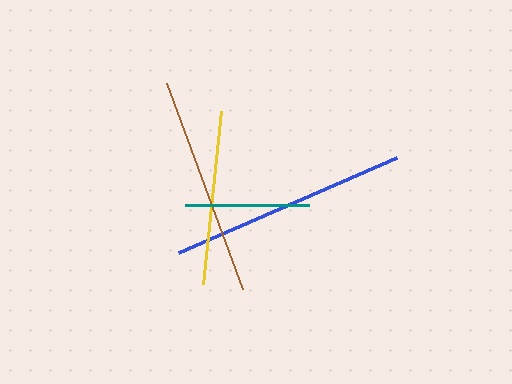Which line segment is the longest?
The blue line is the longest at approximately 238 pixels.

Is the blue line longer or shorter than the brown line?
The blue line is longer than the brown line.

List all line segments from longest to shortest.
From longest to shortest: blue, brown, yellow, teal, purple.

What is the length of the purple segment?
The purple segment is approximately 89 pixels long.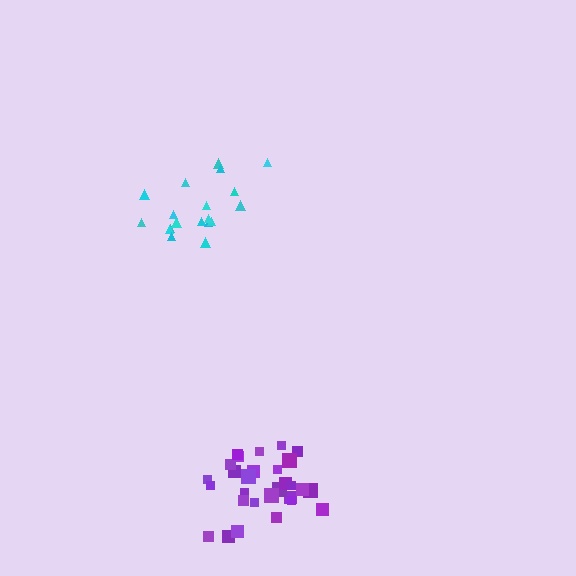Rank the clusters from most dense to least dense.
cyan, purple.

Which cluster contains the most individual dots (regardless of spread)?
Purple (29).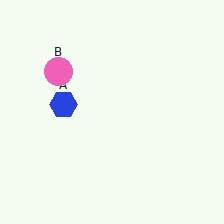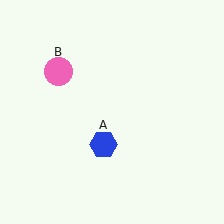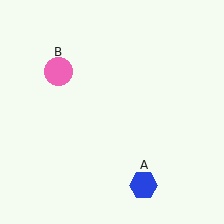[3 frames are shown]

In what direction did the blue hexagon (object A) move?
The blue hexagon (object A) moved down and to the right.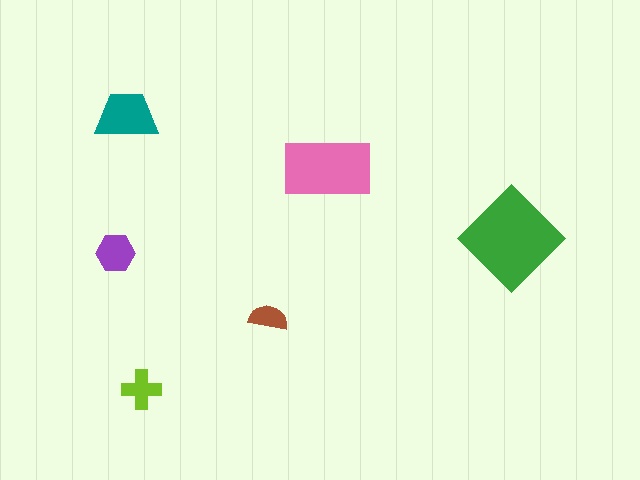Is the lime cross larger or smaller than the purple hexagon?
Smaller.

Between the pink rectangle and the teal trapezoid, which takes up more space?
The pink rectangle.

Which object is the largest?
The green diamond.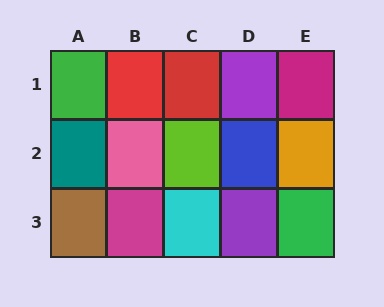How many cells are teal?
1 cell is teal.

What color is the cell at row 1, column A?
Green.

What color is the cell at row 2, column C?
Lime.